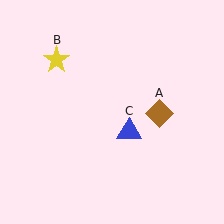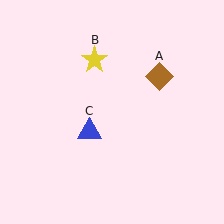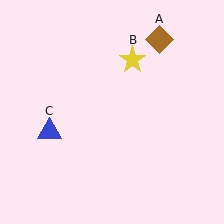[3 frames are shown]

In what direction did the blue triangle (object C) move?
The blue triangle (object C) moved left.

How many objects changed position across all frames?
3 objects changed position: brown diamond (object A), yellow star (object B), blue triangle (object C).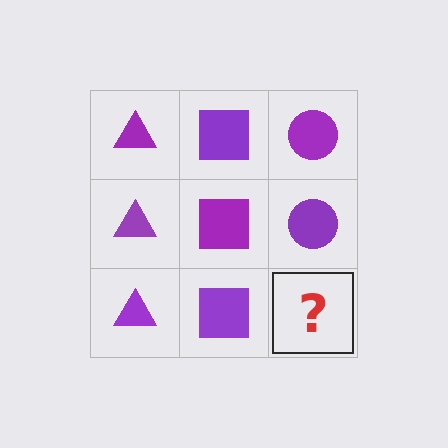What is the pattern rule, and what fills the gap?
The rule is that each column has a consistent shape. The gap should be filled with a purple circle.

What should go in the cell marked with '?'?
The missing cell should contain a purple circle.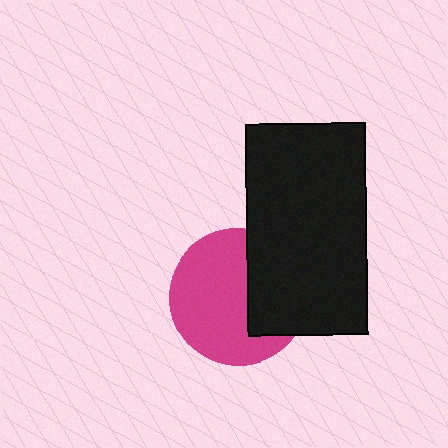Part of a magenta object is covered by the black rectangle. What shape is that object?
It is a circle.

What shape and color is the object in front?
The object in front is a black rectangle.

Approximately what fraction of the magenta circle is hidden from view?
Roughly 36% of the magenta circle is hidden behind the black rectangle.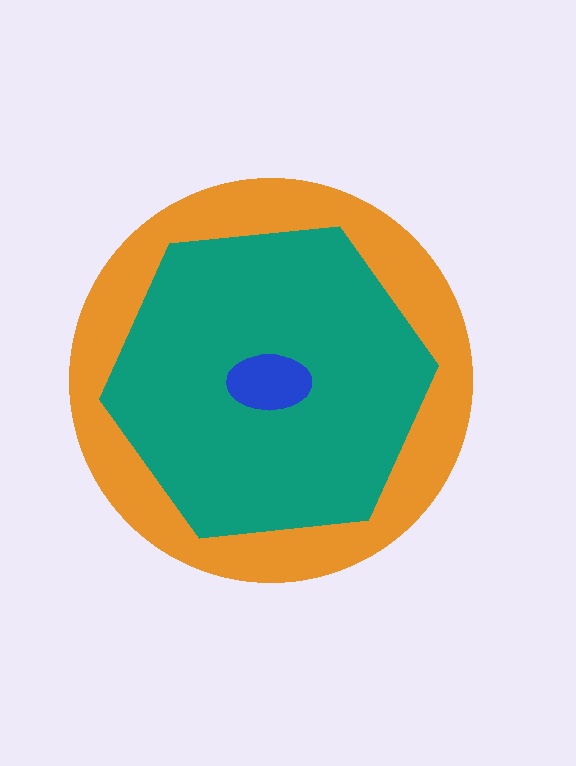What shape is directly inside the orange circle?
The teal hexagon.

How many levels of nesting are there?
3.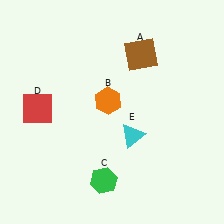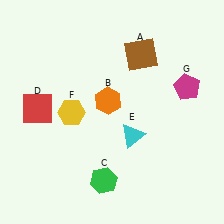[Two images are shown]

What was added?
A yellow hexagon (F), a magenta pentagon (G) were added in Image 2.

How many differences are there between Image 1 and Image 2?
There are 2 differences between the two images.